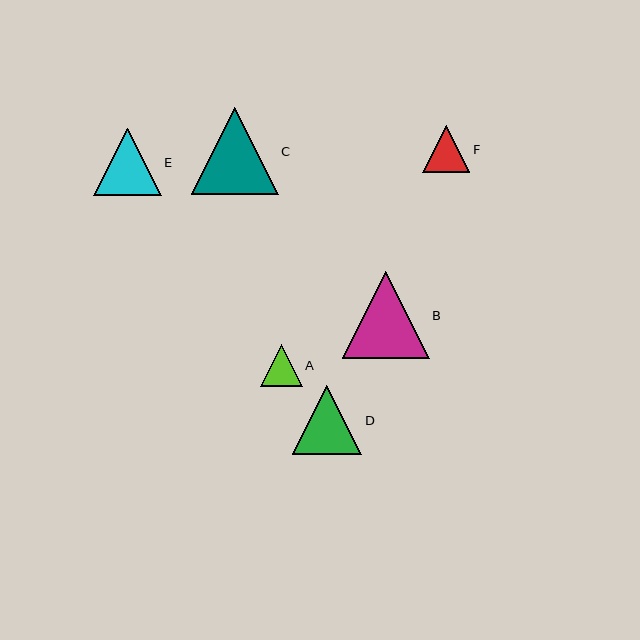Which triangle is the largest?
Triangle B is the largest with a size of approximately 87 pixels.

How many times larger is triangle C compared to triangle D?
Triangle C is approximately 1.2 times the size of triangle D.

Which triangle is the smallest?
Triangle A is the smallest with a size of approximately 42 pixels.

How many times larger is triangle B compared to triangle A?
Triangle B is approximately 2.1 times the size of triangle A.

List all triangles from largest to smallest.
From largest to smallest: B, C, D, E, F, A.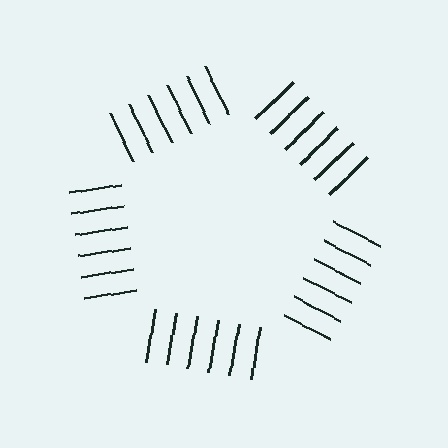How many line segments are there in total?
30 — 6 along each of the 5 edges.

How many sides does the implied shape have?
5 sides — the line-ends trace a pentagon.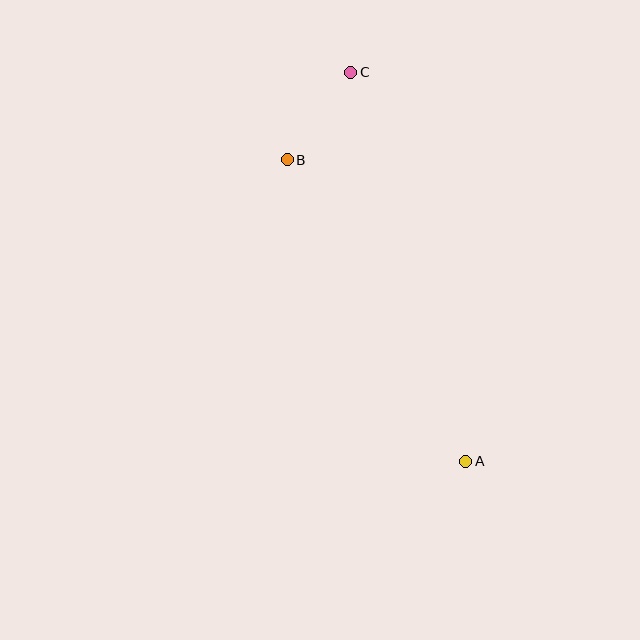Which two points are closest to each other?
Points B and C are closest to each other.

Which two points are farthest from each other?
Points A and C are farthest from each other.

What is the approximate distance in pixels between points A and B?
The distance between A and B is approximately 351 pixels.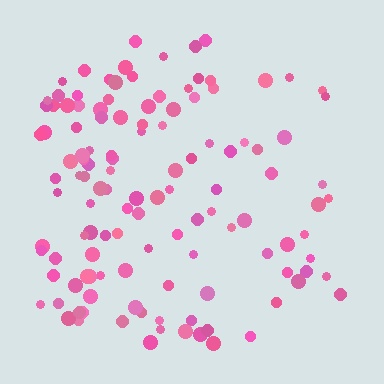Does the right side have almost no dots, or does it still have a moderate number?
Still a moderate number, just noticeably fewer than the left.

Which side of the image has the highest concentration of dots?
The left.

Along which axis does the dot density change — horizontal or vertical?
Horizontal.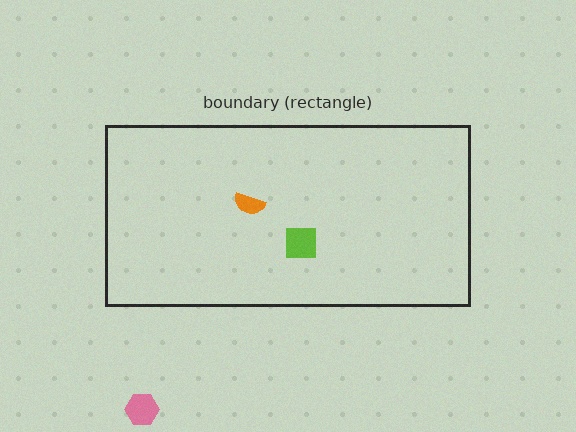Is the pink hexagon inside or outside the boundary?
Outside.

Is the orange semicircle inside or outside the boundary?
Inside.